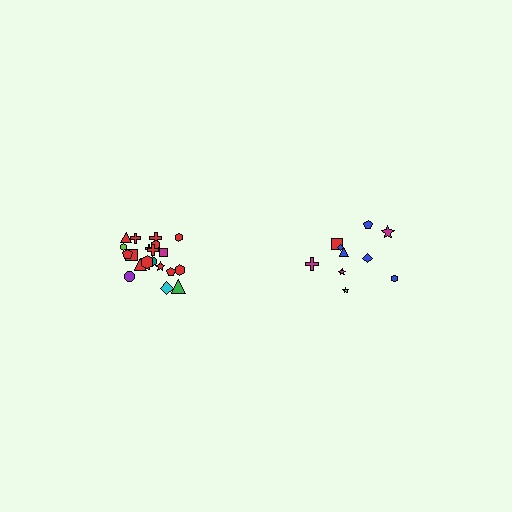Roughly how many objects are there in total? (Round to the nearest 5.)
Roughly 30 objects in total.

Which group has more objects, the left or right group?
The left group.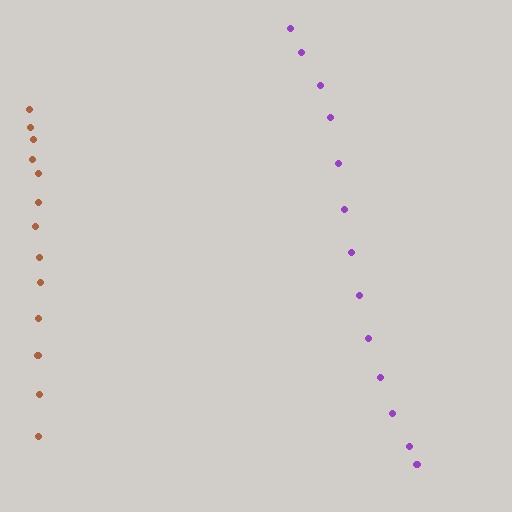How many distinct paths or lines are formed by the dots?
There are 2 distinct paths.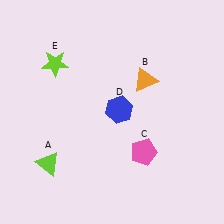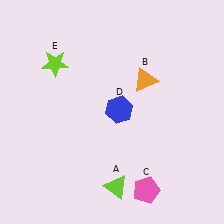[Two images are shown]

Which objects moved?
The objects that moved are: the lime triangle (A), the pink pentagon (C).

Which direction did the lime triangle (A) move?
The lime triangle (A) moved right.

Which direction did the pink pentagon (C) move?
The pink pentagon (C) moved down.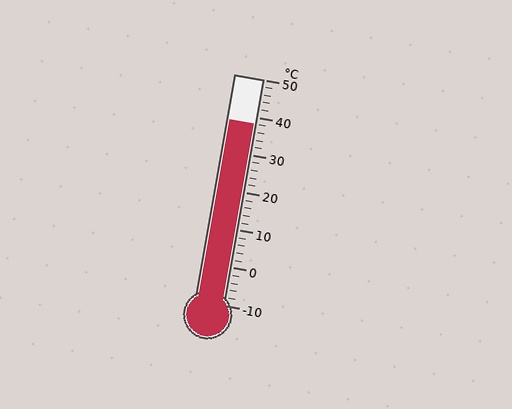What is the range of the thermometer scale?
The thermometer scale ranges from -10°C to 50°C.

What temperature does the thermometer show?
The thermometer shows approximately 38°C.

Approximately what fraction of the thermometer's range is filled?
The thermometer is filled to approximately 80% of its range.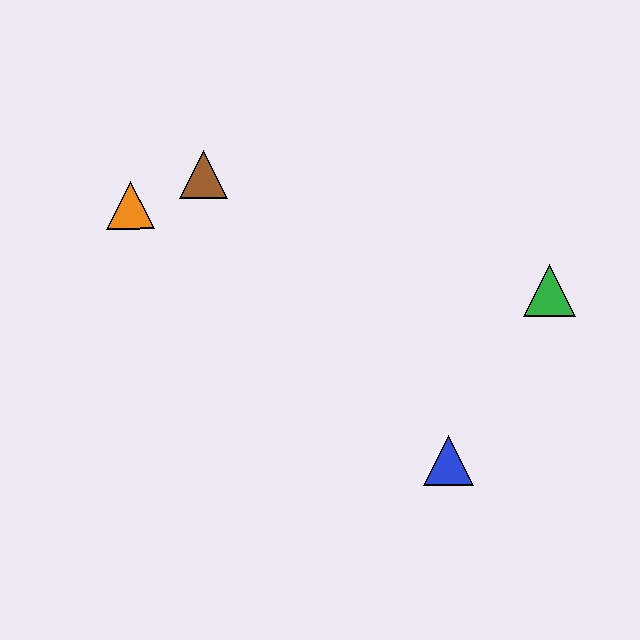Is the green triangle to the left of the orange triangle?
No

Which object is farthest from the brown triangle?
The blue triangle is farthest from the brown triangle.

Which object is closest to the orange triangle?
The brown triangle is closest to the orange triangle.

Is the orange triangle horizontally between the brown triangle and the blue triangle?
No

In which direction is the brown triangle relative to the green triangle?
The brown triangle is to the left of the green triangle.